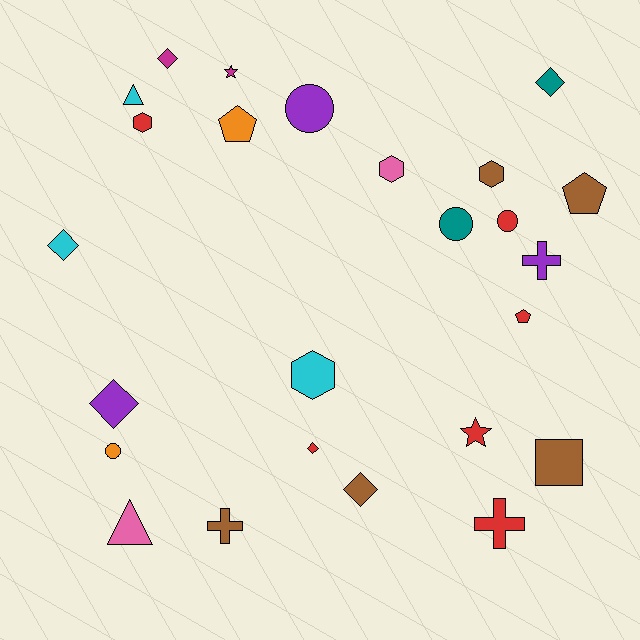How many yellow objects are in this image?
There are no yellow objects.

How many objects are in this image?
There are 25 objects.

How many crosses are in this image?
There are 3 crosses.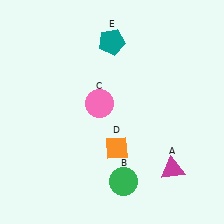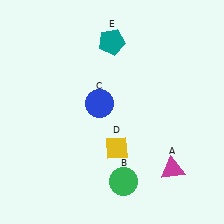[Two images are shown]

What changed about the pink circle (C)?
In Image 1, C is pink. In Image 2, it changed to blue.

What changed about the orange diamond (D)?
In Image 1, D is orange. In Image 2, it changed to yellow.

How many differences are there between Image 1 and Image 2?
There are 2 differences between the two images.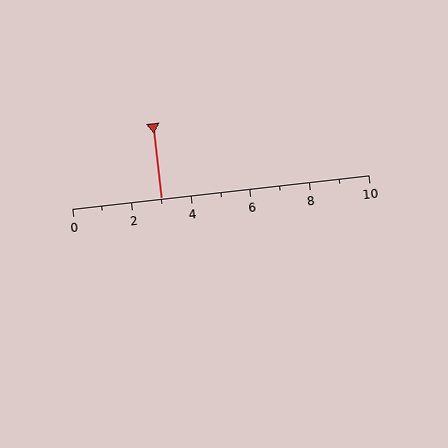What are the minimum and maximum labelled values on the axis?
The axis runs from 0 to 10.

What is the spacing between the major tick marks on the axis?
The major ticks are spaced 2 apart.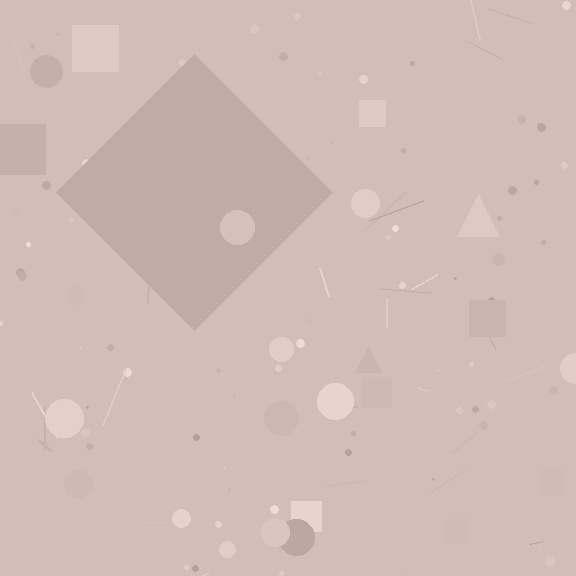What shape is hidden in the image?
A diamond is hidden in the image.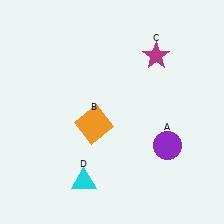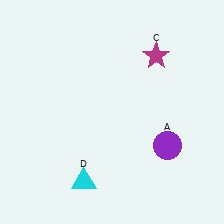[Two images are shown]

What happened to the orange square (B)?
The orange square (B) was removed in Image 2. It was in the bottom-left area of Image 1.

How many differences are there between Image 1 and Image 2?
There is 1 difference between the two images.